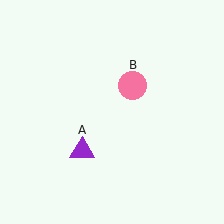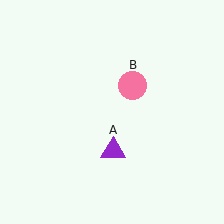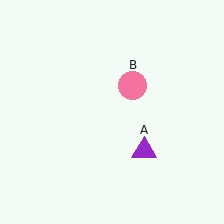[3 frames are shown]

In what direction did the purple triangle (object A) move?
The purple triangle (object A) moved right.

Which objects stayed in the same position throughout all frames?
Pink circle (object B) remained stationary.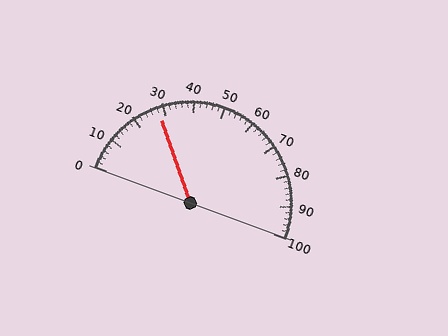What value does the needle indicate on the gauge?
The needle indicates approximately 28.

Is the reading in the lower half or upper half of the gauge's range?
The reading is in the lower half of the range (0 to 100).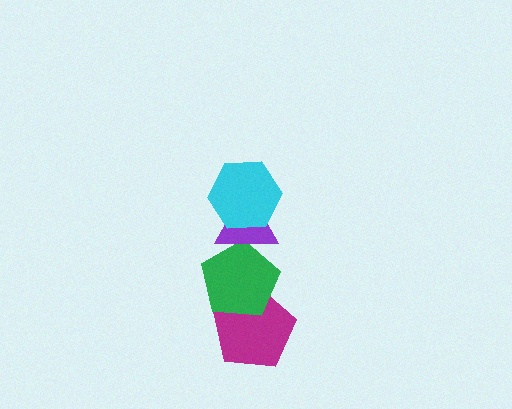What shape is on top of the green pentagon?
The purple triangle is on top of the green pentagon.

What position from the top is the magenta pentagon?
The magenta pentagon is 4th from the top.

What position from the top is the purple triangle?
The purple triangle is 2nd from the top.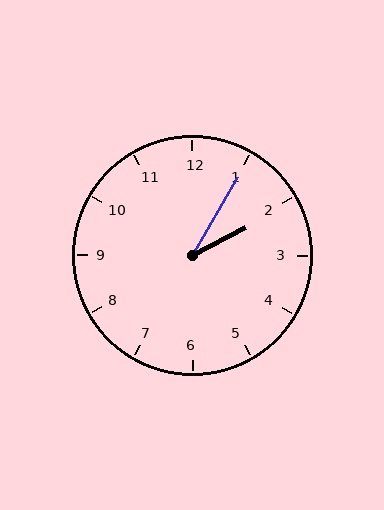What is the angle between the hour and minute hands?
Approximately 32 degrees.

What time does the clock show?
2:05.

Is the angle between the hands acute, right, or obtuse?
It is acute.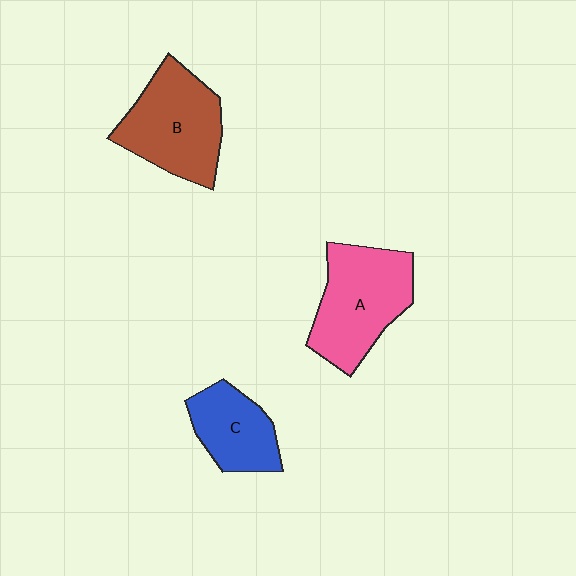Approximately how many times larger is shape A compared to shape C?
Approximately 1.6 times.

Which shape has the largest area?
Shape A (pink).